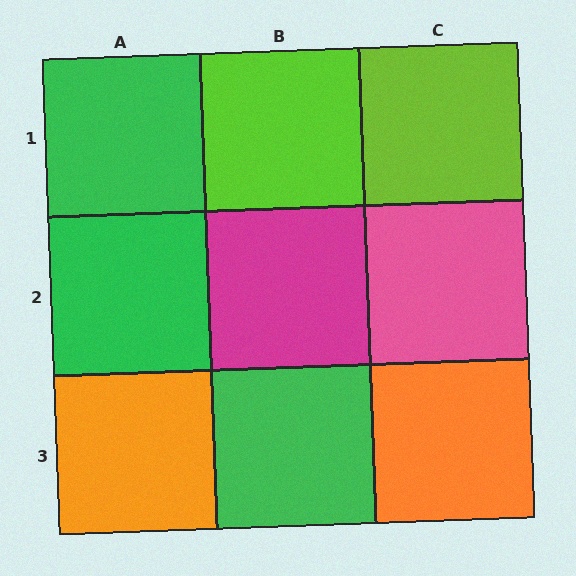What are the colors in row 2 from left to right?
Green, magenta, pink.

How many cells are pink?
1 cell is pink.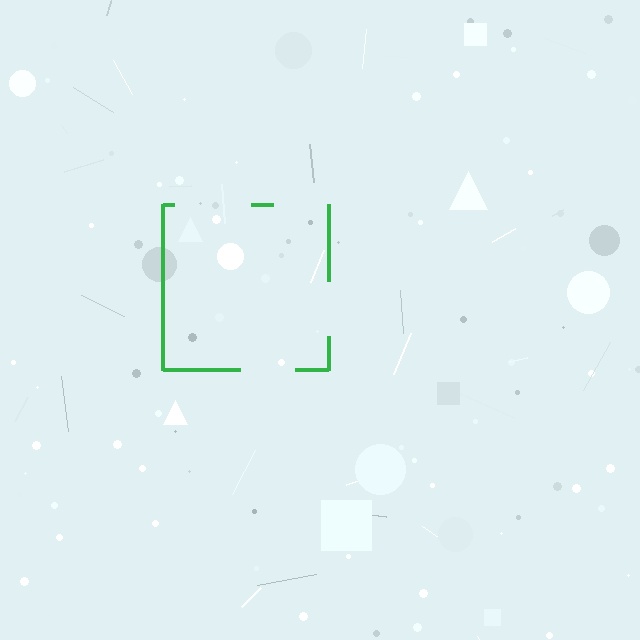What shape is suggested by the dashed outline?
The dashed outline suggests a square.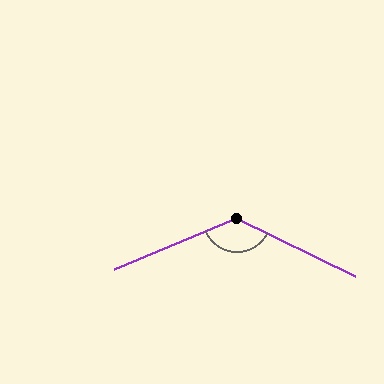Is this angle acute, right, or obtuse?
It is obtuse.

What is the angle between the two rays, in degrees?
Approximately 131 degrees.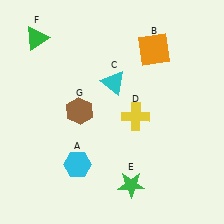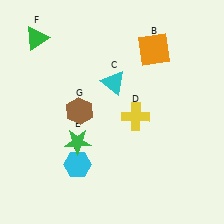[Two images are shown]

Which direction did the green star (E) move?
The green star (E) moved left.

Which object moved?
The green star (E) moved left.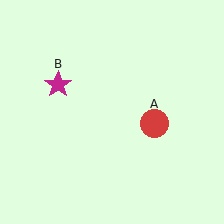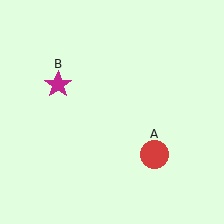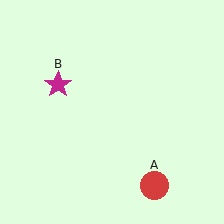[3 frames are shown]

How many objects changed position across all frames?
1 object changed position: red circle (object A).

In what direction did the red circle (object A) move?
The red circle (object A) moved down.